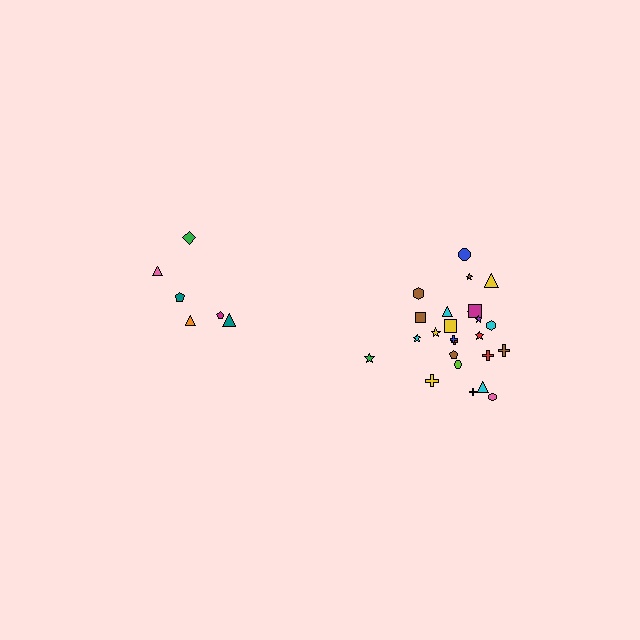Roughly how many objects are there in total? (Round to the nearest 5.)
Roughly 30 objects in total.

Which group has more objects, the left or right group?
The right group.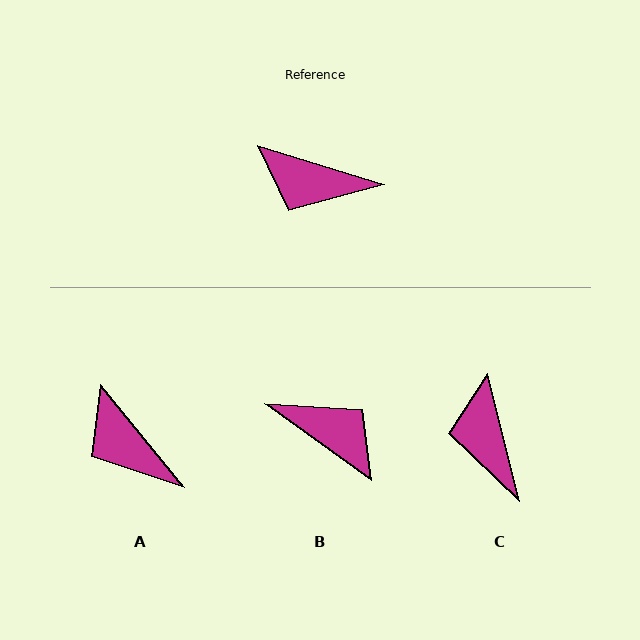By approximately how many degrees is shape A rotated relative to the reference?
Approximately 33 degrees clockwise.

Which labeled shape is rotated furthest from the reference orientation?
B, about 162 degrees away.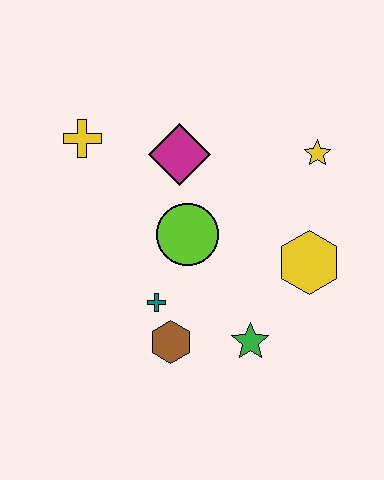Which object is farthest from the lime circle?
The yellow star is farthest from the lime circle.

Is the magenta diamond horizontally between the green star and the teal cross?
Yes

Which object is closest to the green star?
The brown hexagon is closest to the green star.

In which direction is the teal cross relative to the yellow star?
The teal cross is to the left of the yellow star.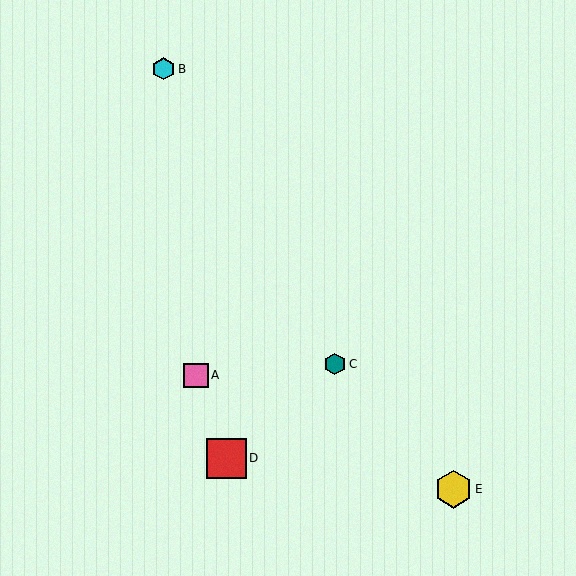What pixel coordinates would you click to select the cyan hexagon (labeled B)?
Click at (163, 69) to select the cyan hexagon B.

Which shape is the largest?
The red square (labeled D) is the largest.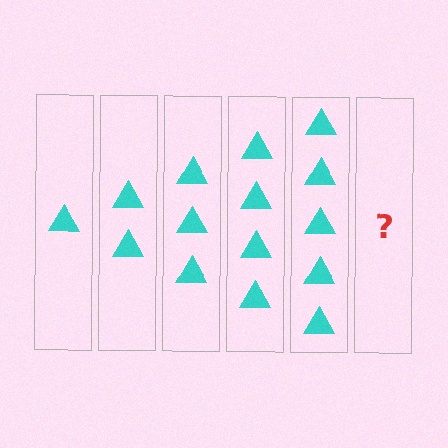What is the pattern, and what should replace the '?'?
The pattern is that each step adds one more triangle. The '?' should be 6 triangles.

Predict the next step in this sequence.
The next step is 6 triangles.